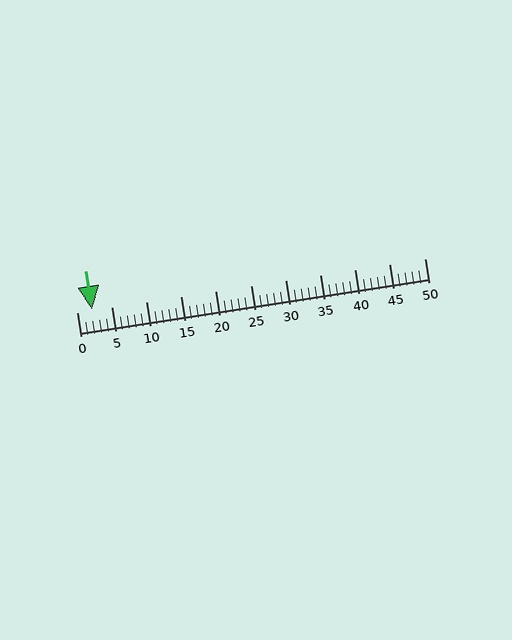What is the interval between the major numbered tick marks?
The major tick marks are spaced 5 units apart.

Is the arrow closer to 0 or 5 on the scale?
The arrow is closer to 0.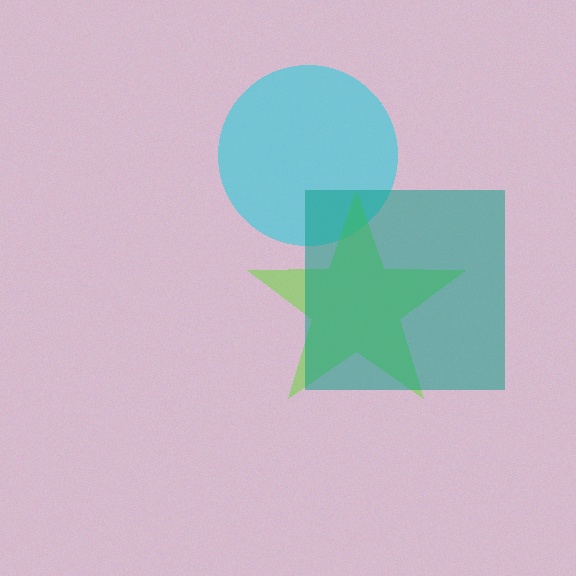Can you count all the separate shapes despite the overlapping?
Yes, there are 3 separate shapes.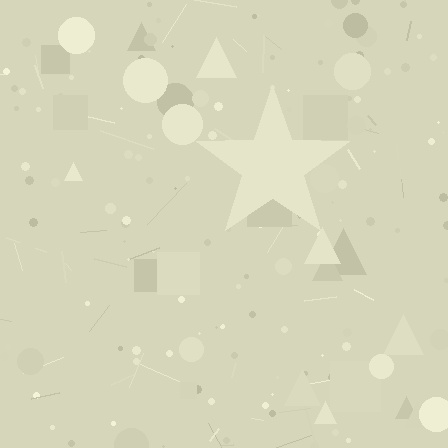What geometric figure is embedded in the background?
A star is embedded in the background.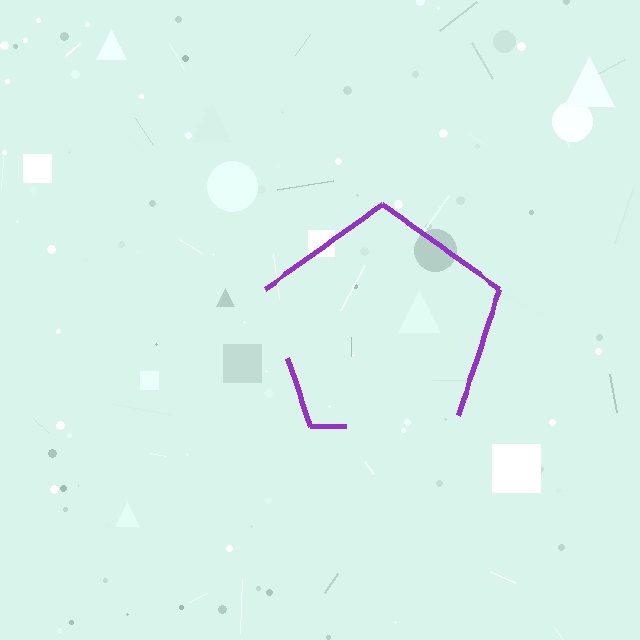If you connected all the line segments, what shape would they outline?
They would outline a pentagon.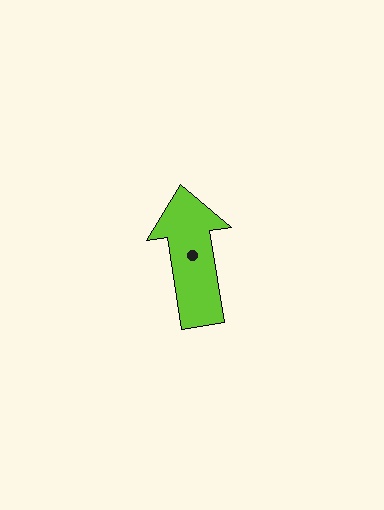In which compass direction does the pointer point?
North.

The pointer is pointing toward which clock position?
Roughly 12 o'clock.